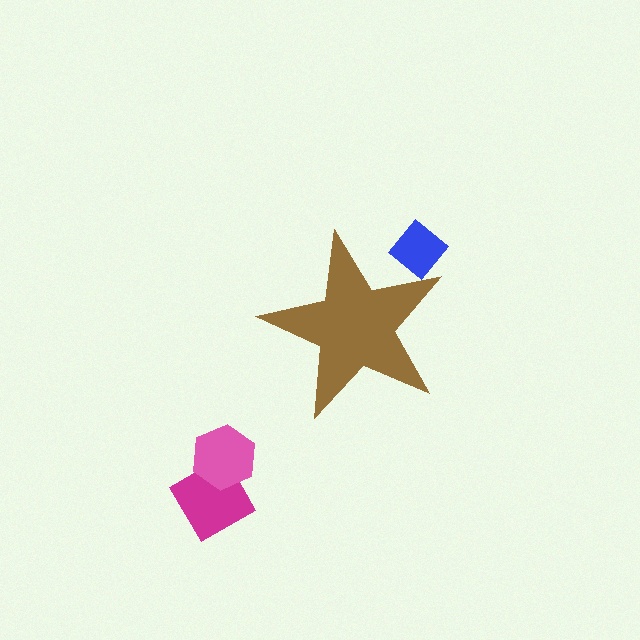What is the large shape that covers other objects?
A brown star.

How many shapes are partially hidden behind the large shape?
1 shape is partially hidden.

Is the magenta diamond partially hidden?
No, the magenta diamond is fully visible.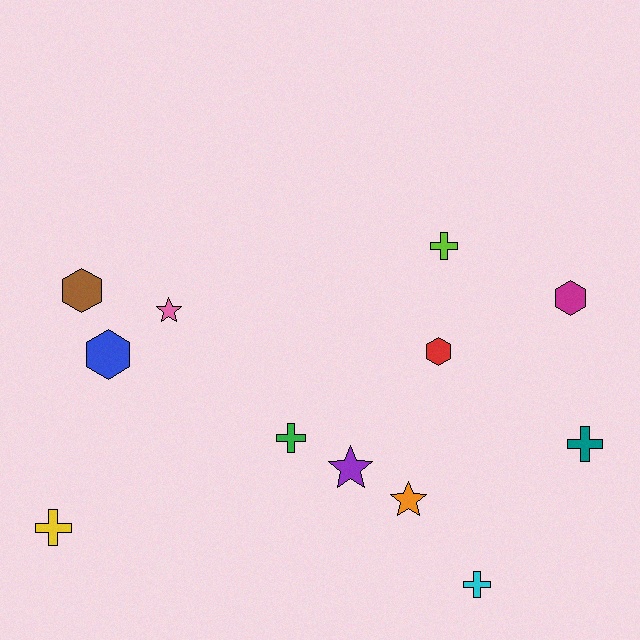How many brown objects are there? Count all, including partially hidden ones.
There is 1 brown object.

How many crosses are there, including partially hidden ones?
There are 5 crosses.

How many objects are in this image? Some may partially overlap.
There are 12 objects.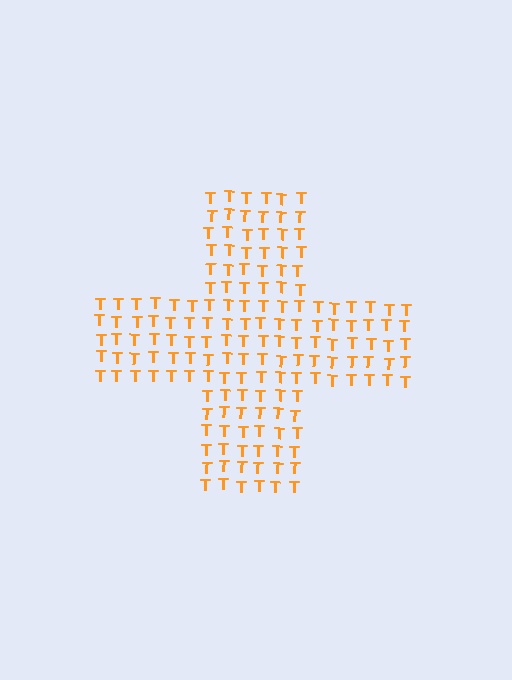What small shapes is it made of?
It is made of small letter T's.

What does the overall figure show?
The overall figure shows a cross.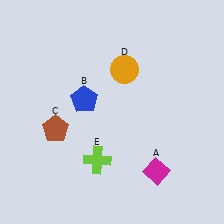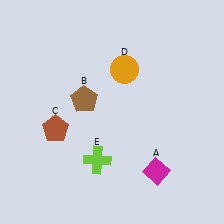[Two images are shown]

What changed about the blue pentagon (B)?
In Image 1, B is blue. In Image 2, it changed to brown.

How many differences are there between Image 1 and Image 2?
There is 1 difference between the two images.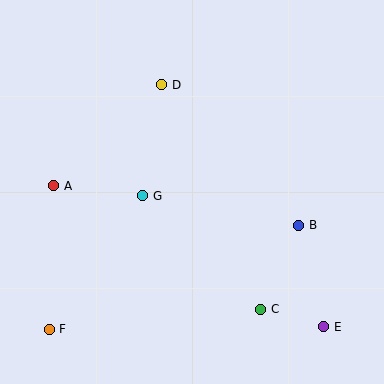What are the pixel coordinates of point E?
Point E is at (324, 327).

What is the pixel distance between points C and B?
The distance between C and B is 92 pixels.